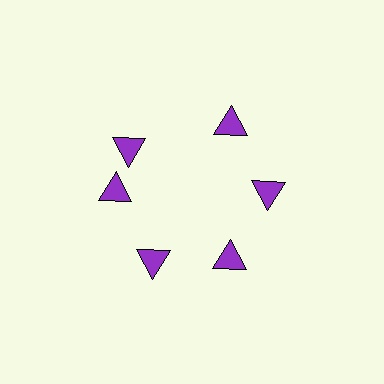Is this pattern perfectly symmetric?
No. The 6 purple triangles are arranged in a ring, but one element near the 11 o'clock position is rotated out of alignment along the ring, breaking the 6-fold rotational symmetry.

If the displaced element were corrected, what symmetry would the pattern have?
It would have 6-fold rotational symmetry — the pattern would map onto itself every 60 degrees.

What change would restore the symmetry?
The symmetry would be restored by rotating it back into even spacing with its neighbors so that all 6 triangles sit at equal angles and equal distance from the center.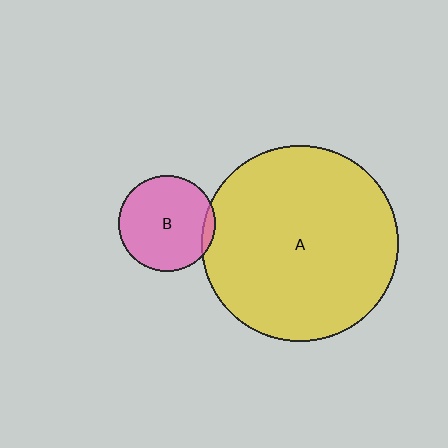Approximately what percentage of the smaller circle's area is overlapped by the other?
Approximately 5%.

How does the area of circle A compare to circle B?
Approximately 4.2 times.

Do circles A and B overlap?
Yes.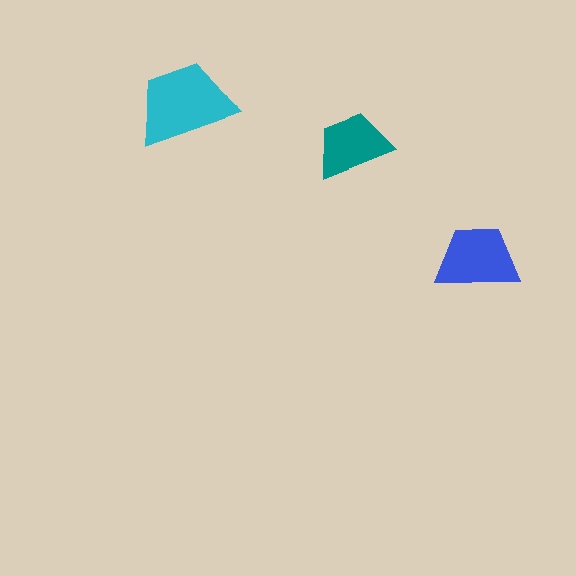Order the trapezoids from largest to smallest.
the cyan one, the blue one, the teal one.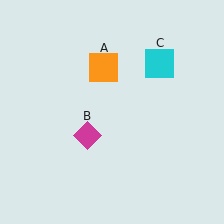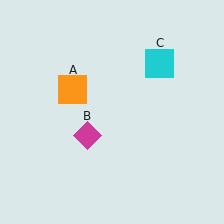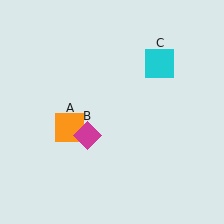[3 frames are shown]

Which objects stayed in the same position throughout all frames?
Magenta diamond (object B) and cyan square (object C) remained stationary.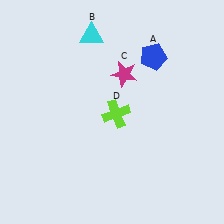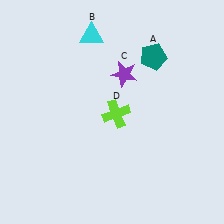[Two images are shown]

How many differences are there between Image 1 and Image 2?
There are 2 differences between the two images.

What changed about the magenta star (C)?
In Image 1, C is magenta. In Image 2, it changed to purple.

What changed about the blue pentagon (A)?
In Image 1, A is blue. In Image 2, it changed to teal.